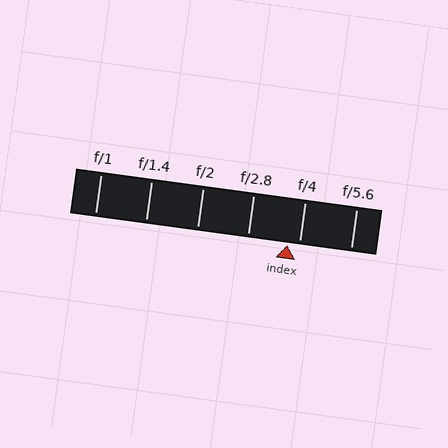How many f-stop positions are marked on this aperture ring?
There are 6 f-stop positions marked.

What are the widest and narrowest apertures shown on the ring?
The widest aperture shown is f/1 and the narrowest is f/5.6.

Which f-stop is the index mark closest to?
The index mark is closest to f/4.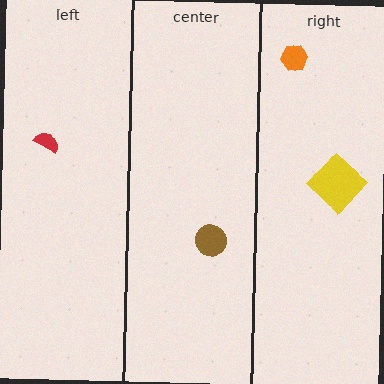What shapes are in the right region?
The orange hexagon, the yellow diamond.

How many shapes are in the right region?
2.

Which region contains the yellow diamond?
The right region.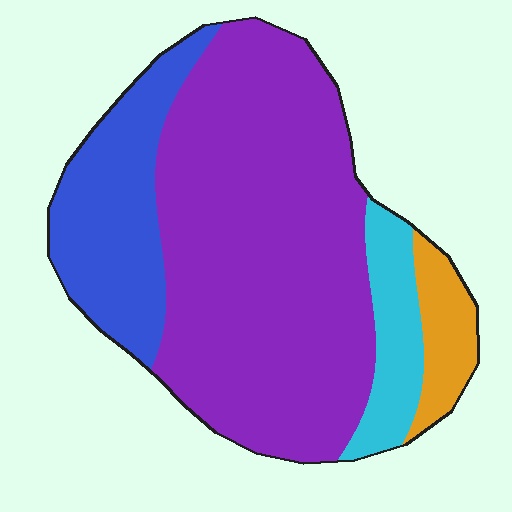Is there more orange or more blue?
Blue.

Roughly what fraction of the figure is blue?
Blue covers about 20% of the figure.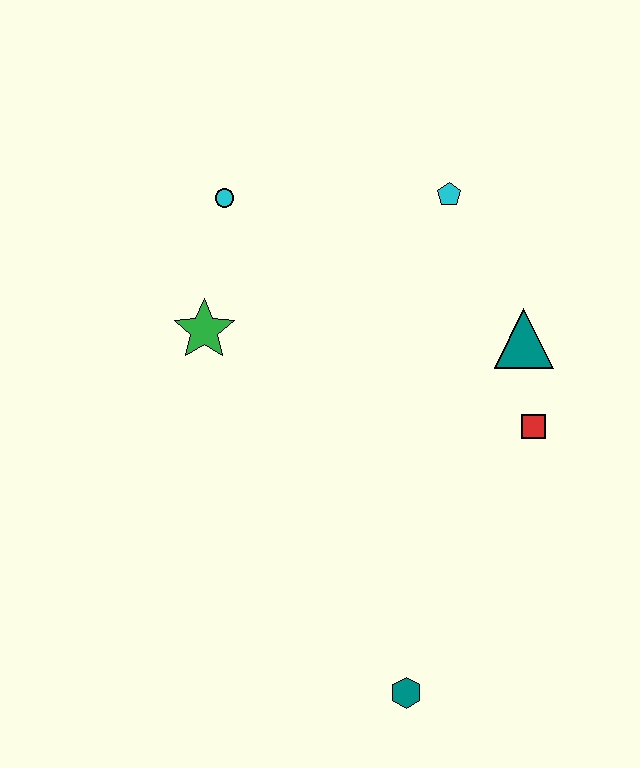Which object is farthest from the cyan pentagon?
The teal hexagon is farthest from the cyan pentagon.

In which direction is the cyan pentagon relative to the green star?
The cyan pentagon is to the right of the green star.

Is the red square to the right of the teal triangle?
Yes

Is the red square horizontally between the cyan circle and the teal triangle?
No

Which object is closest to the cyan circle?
The green star is closest to the cyan circle.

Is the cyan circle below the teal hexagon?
No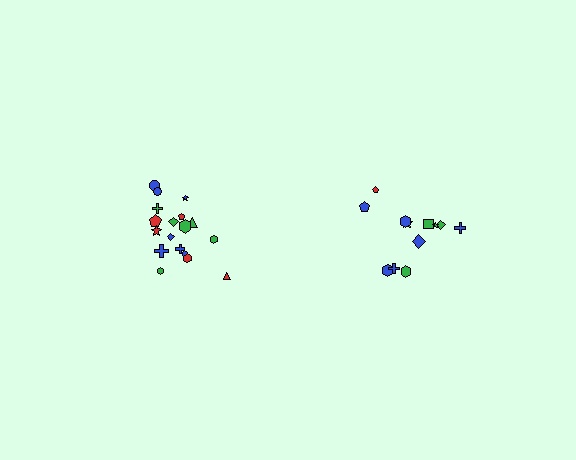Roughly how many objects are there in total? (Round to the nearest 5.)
Roughly 30 objects in total.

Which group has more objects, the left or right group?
The left group.